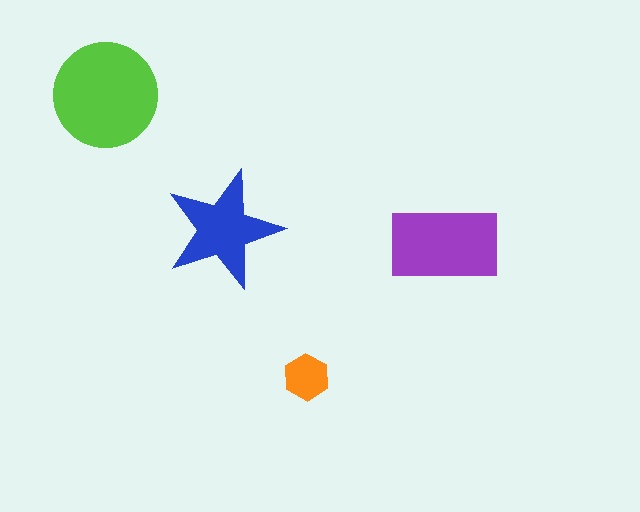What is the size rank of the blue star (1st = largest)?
3rd.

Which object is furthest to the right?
The purple rectangle is rightmost.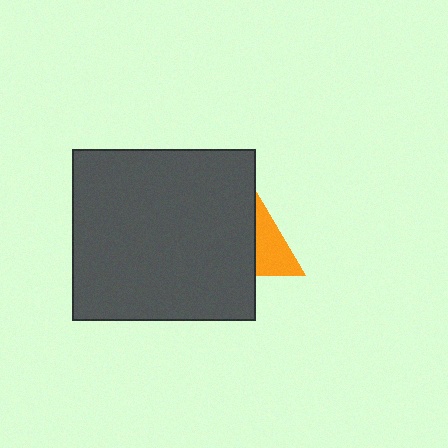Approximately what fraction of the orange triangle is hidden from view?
Roughly 60% of the orange triangle is hidden behind the dark gray rectangle.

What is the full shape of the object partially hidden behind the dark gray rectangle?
The partially hidden object is an orange triangle.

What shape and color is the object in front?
The object in front is a dark gray rectangle.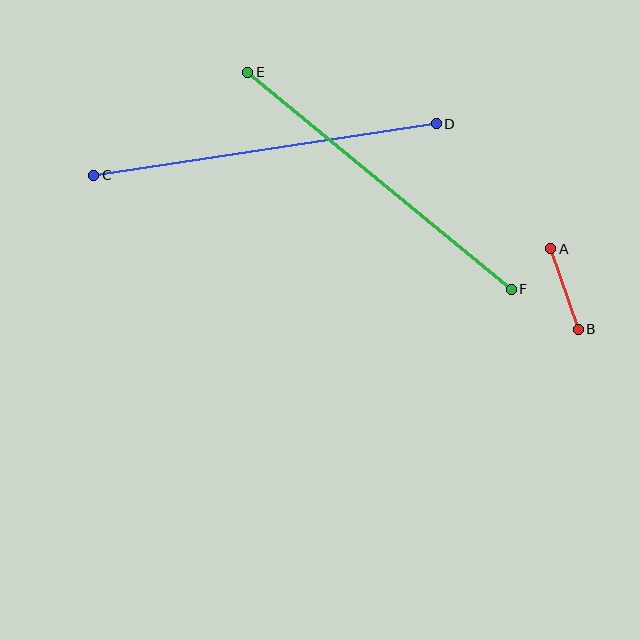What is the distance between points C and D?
The distance is approximately 346 pixels.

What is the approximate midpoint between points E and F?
The midpoint is at approximately (380, 181) pixels.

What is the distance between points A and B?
The distance is approximately 85 pixels.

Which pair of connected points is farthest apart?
Points C and D are farthest apart.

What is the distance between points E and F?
The distance is approximately 342 pixels.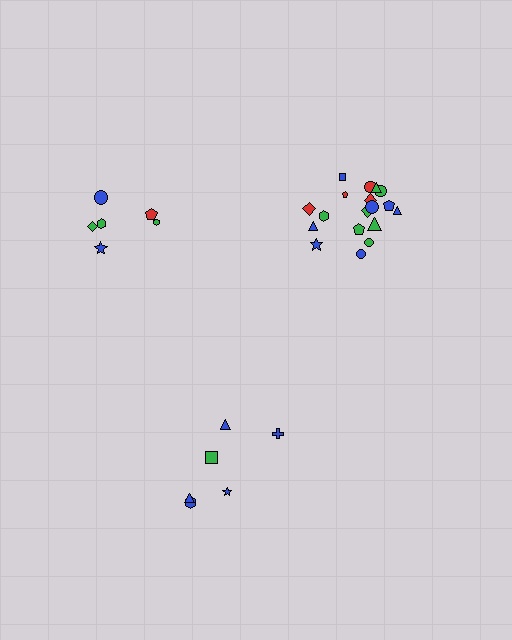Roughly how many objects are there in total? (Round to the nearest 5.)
Roughly 30 objects in total.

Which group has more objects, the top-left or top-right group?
The top-right group.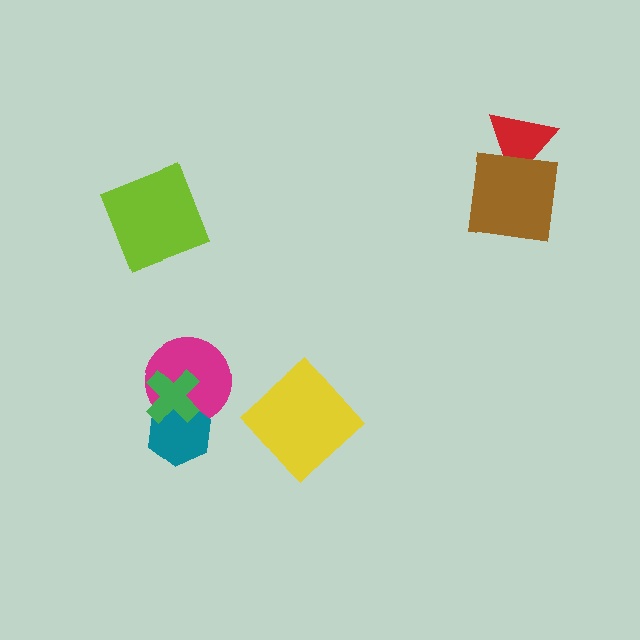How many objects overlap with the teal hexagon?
2 objects overlap with the teal hexagon.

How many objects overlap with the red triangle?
1 object overlaps with the red triangle.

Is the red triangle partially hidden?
Yes, it is partially covered by another shape.